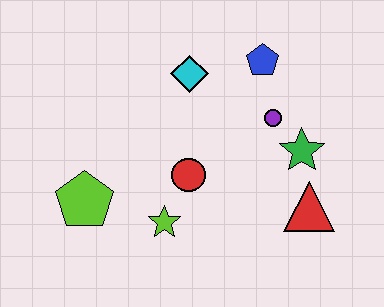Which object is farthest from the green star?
The lime pentagon is farthest from the green star.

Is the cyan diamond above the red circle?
Yes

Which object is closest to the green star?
The purple circle is closest to the green star.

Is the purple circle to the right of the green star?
No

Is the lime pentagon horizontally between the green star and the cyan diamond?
No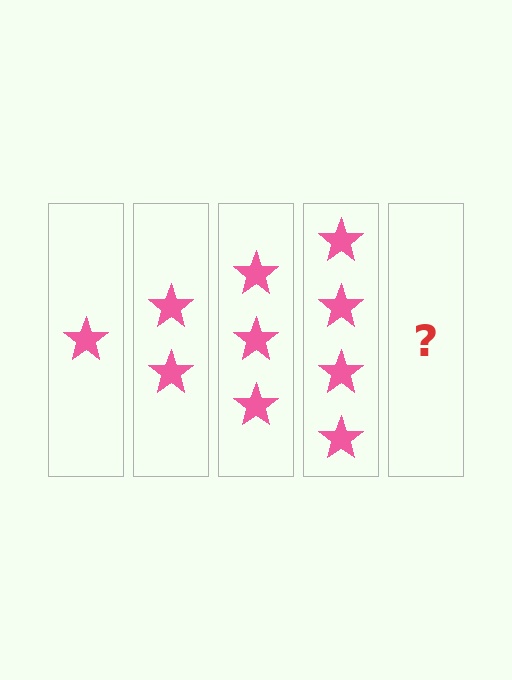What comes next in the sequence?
The next element should be 5 stars.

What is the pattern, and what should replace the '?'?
The pattern is that each step adds one more star. The '?' should be 5 stars.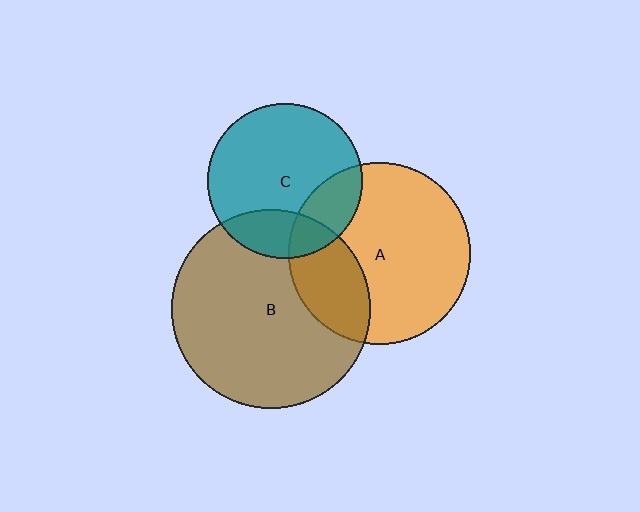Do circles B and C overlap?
Yes.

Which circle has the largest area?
Circle B (brown).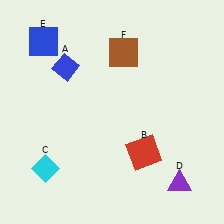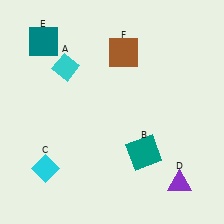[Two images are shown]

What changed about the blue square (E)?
In Image 1, E is blue. In Image 2, it changed to teal.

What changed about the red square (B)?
In Image 1, B is red. In Image 2, it changed to teal.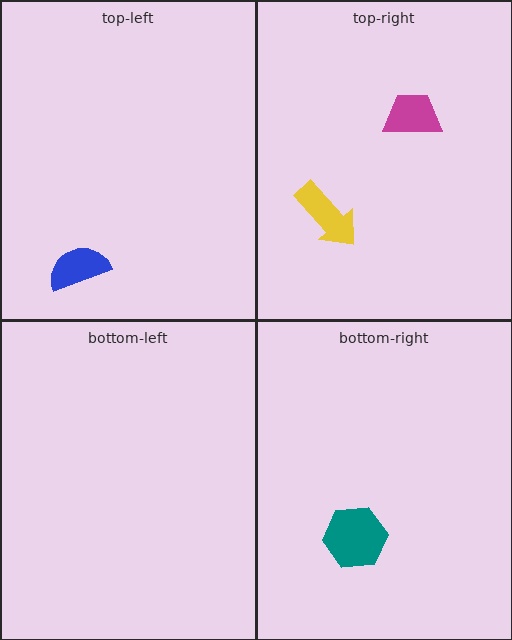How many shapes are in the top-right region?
2.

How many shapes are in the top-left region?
1.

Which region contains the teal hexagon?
The bottom-right region.